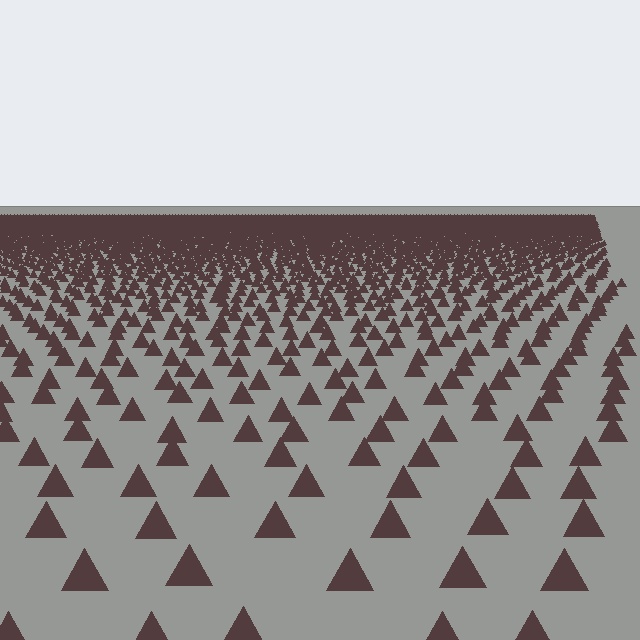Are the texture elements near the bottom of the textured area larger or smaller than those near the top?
Larger. Near the bottom, elements are closer to the viewer and appear at a bigger on-screen size.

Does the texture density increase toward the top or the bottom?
Density increases toward the top.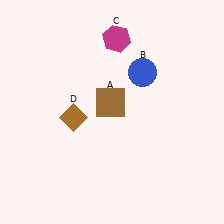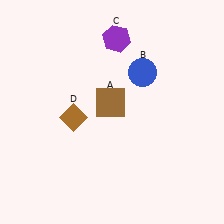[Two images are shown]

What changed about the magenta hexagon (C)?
In Image 1, C is magenta. In Image 2, it changed to purple.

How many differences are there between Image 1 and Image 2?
There is 1 difference between the two images.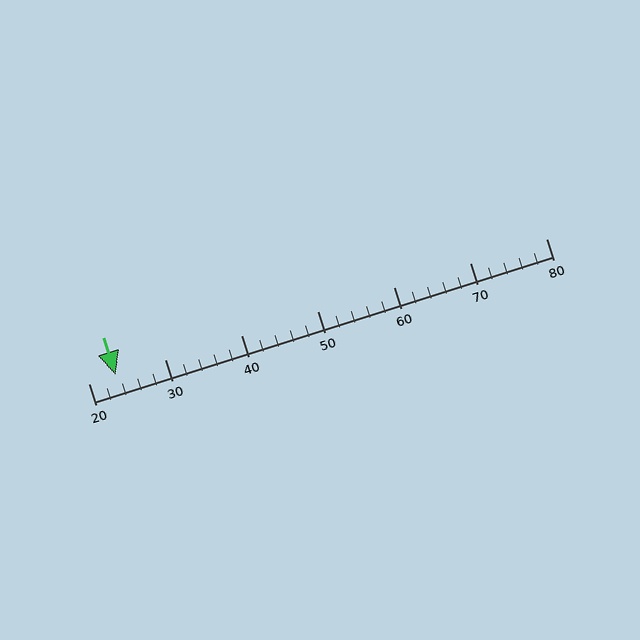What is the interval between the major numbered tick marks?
The major tick marks are spaced 10 units apart.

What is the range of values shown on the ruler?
The ruler shows values from 20 to 80.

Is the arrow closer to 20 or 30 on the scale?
The arrow is closer to 20.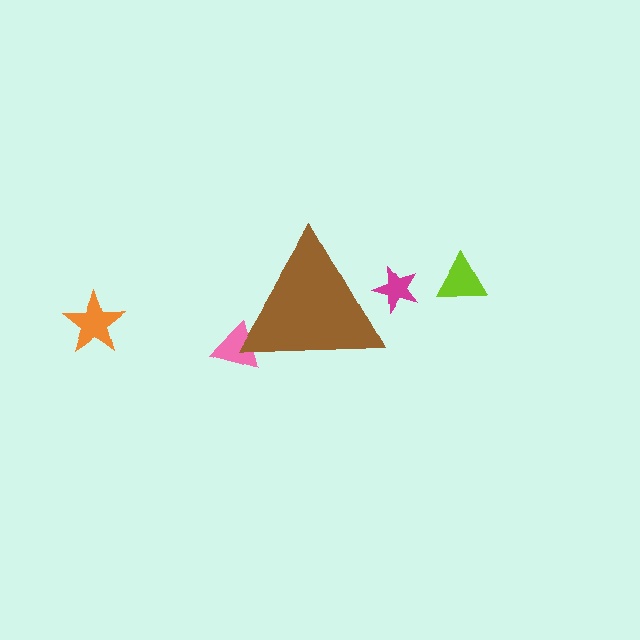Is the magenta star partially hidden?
Yes, the magenta star is partially hidden behind the brown triangle.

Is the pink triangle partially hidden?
Yes, the pink triangle is partially hidden behind the brown triangle.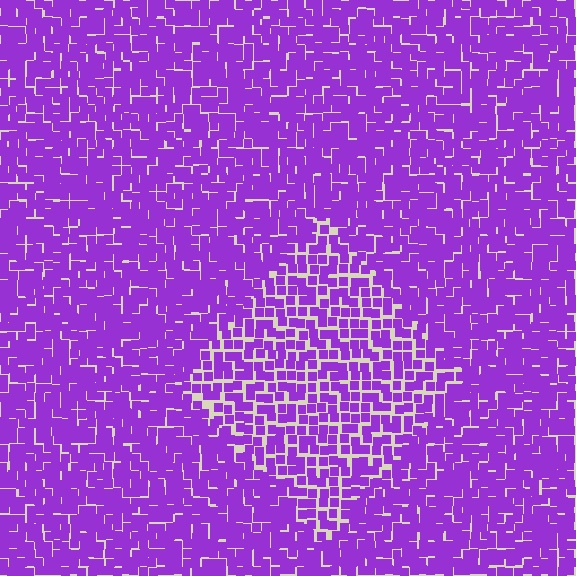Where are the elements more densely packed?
The elements are more densely packed outside the diamond boundary.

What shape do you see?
I see a diamond.